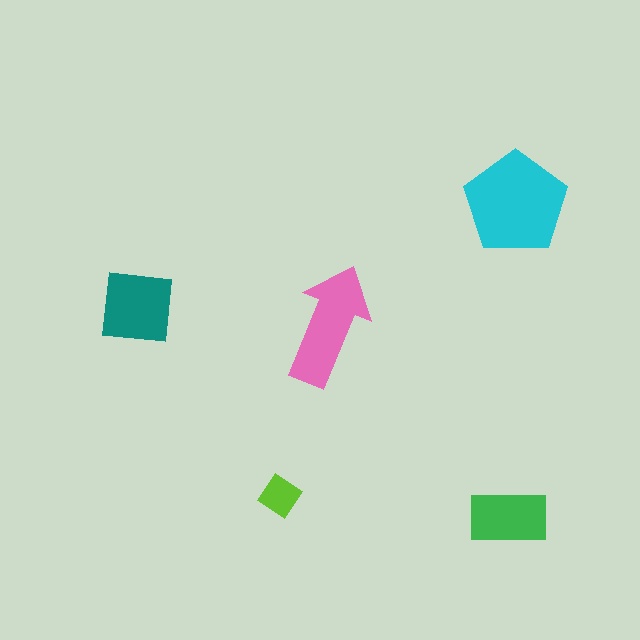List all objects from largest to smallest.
The cyan pentagon, the pink arrow, the teal square, the green rectangle, the lime diamond.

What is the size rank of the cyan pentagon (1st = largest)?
1st.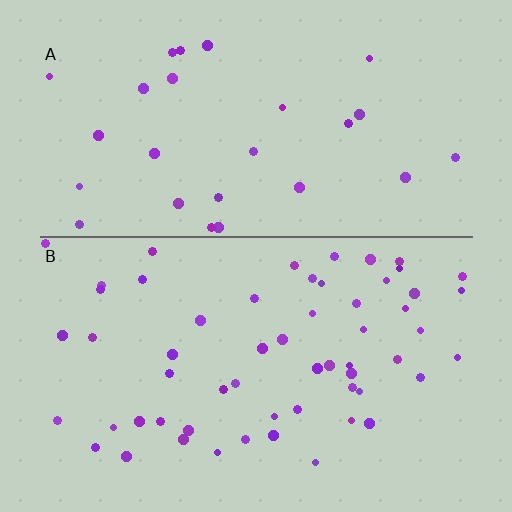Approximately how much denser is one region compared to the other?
Approximately 2.1× — region B over region A.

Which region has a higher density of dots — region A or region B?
B (the bottom).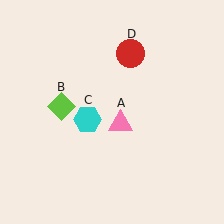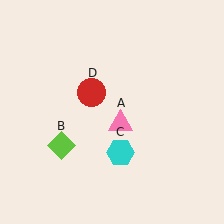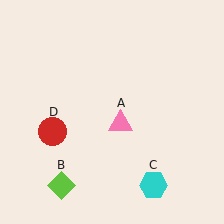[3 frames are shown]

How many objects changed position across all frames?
3 objects changed position: lime diamond (object B), cyan hexagon (object C), red circle (object D).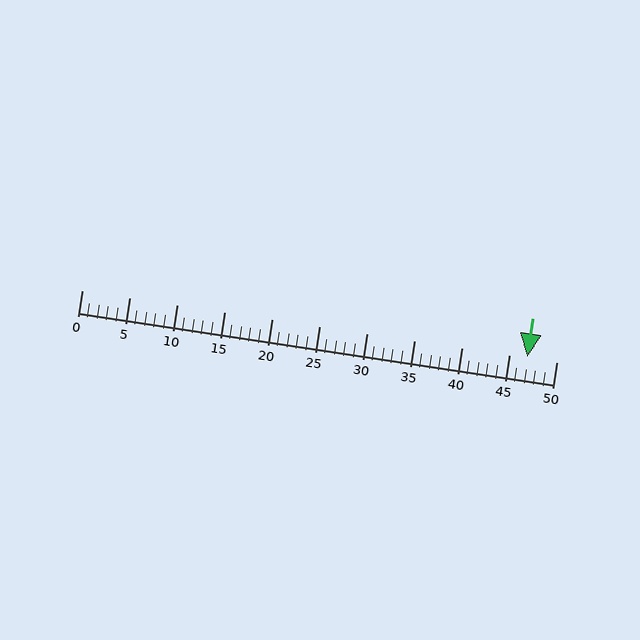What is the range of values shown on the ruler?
The ruler shows values from 0 to 50.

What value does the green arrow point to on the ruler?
The green arrow points to approximately 47.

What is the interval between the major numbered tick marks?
The major tick marks are spaced 5 units apart.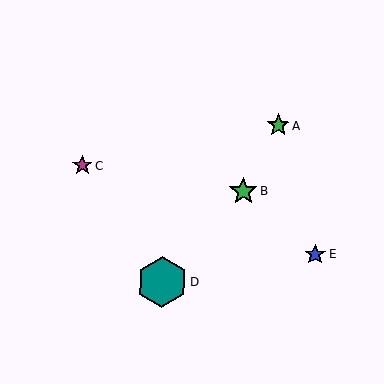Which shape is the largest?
The teal hexagon (labeled D) is the largest.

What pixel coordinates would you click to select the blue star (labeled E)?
Click at (315, 254) to select the blue star E.